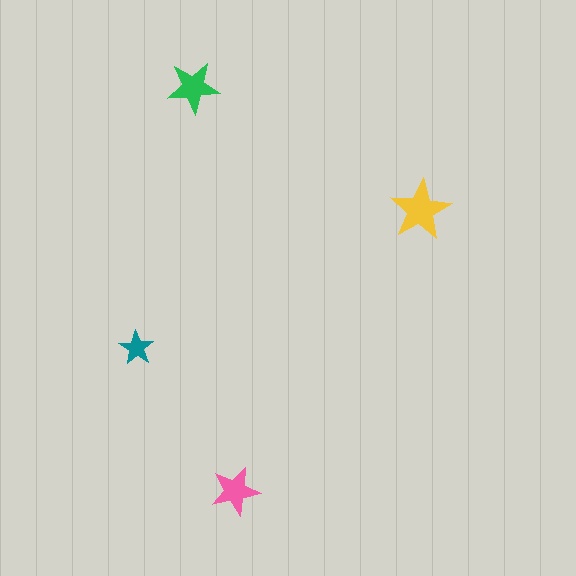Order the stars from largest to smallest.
the yellow one, the green one, the pink one, the teal one.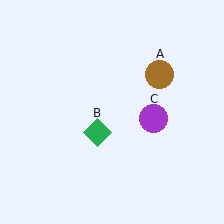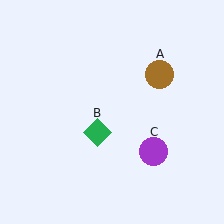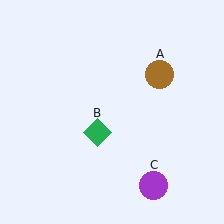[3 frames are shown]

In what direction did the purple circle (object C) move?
The purple circle (object C) moved down.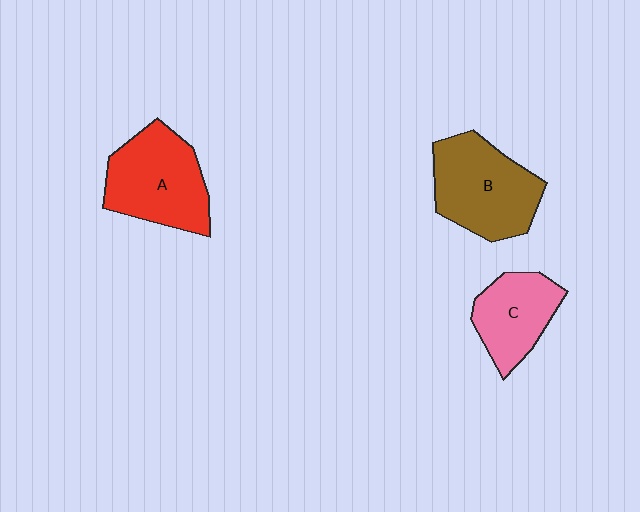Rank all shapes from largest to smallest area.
From largest to smallest: B (brown), A (red), C (pink).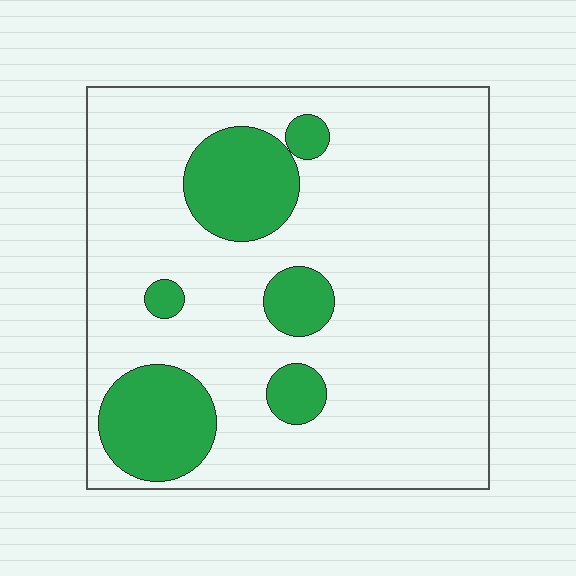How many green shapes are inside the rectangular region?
6.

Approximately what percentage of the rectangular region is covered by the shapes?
Approximately 20%.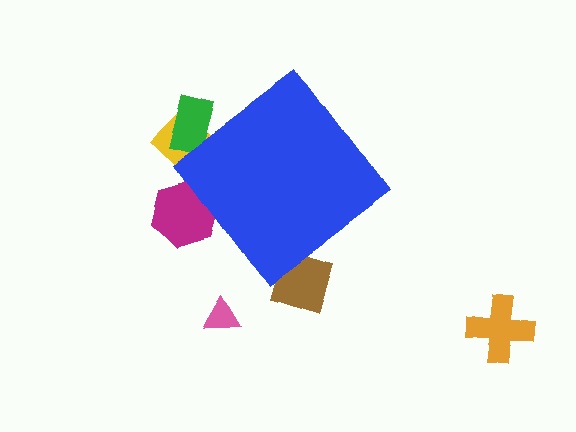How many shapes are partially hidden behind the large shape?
4 shapes are partially hidden.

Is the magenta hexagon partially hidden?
Yes, the magenta hexagon is partially hidden behind the blue diamond.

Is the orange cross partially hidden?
No, the orange cross is fully visible.